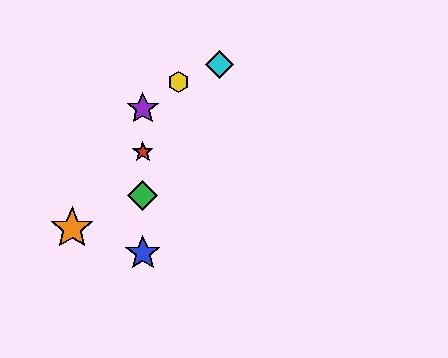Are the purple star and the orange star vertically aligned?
No, the purple star is at x≈143 and the orange star is at x≈72.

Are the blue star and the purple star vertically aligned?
Yes, both are at x≈143.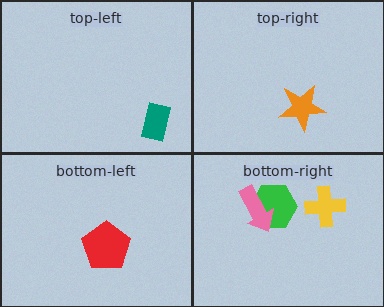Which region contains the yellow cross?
The bottom-right region.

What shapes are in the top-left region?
The teal rectangle.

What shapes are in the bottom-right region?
The yellow cross, the green hexagon, the pink arrow.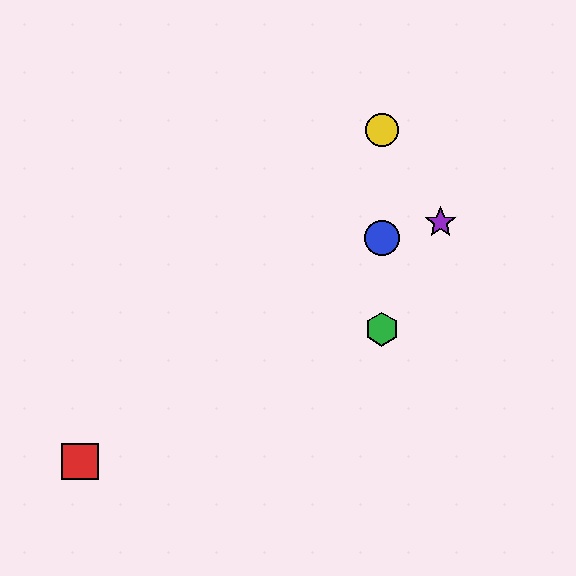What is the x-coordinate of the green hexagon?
The green hexagon is at x≈382.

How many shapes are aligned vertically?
3 shapes (the blue circle, the green hexagon, the yellow circle) are aligned vertically.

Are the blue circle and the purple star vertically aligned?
No, the blue circle is at x≈382 and the purple star is at x≈441.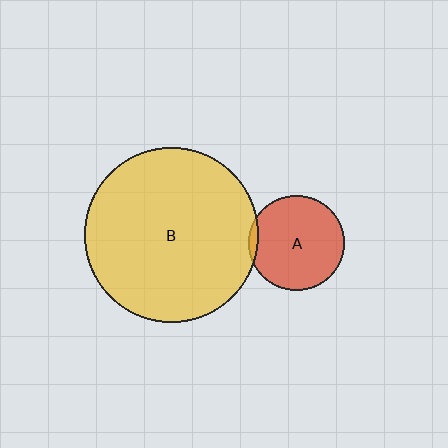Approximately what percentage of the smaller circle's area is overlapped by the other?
Approximately 5%.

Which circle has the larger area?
Circle B (yellow).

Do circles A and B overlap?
Yes.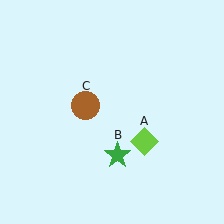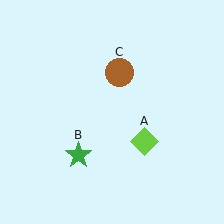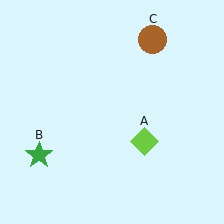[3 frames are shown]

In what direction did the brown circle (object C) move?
The brown circle (object C) moved up and to the right.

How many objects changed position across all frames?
2 objects changed position: green star (object B), brown circle (object C).